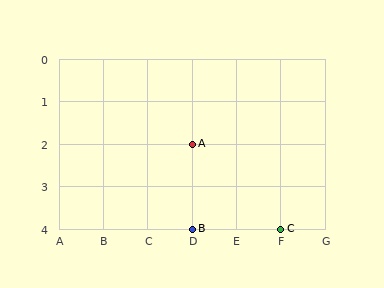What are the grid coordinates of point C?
Point C is at grid coordinates (F, 4).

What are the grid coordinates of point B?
Point B is at grid coordinates (D, 4).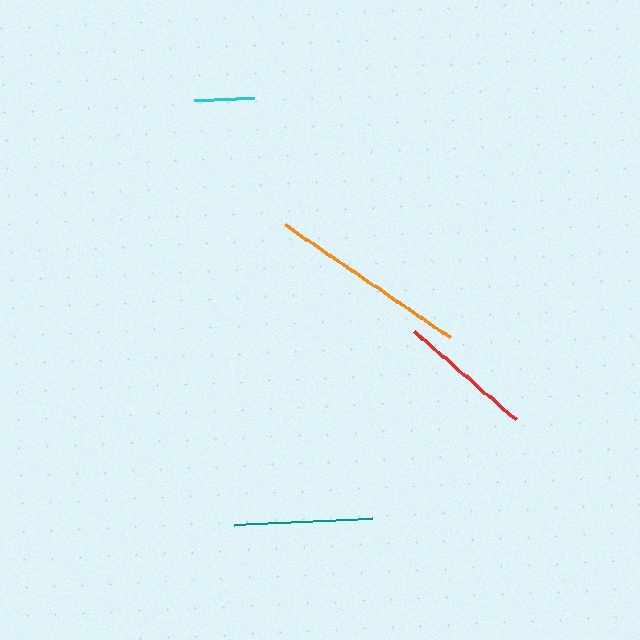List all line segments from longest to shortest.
From longest to shortest: orange, teal, red, cyan.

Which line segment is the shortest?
The cyan line is the shortest at approximately 60 pixels.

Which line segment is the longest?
The orange line is the longest at approximately 199 pixels.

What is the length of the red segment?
The red segment is approximately 134 pixels long.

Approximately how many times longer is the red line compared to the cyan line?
The red line is approximately 2.2 times the length of the cyan line.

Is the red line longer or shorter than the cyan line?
The red line is longer than the cyan line.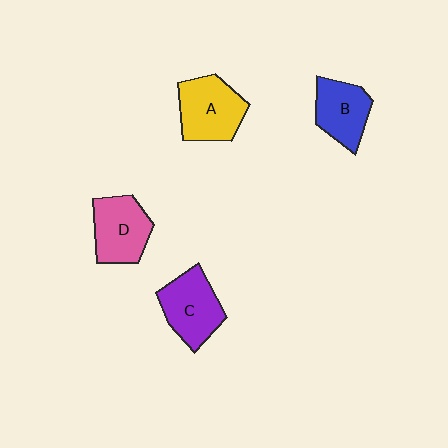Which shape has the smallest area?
Shape B (blue).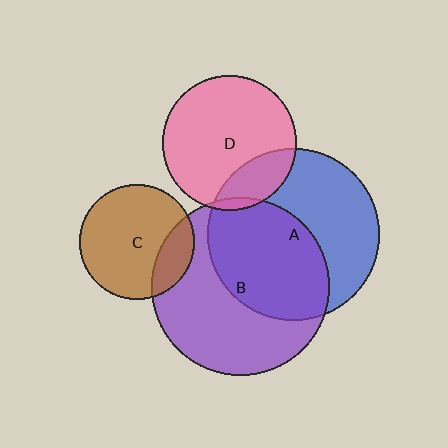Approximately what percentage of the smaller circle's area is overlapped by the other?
Approximately 5%.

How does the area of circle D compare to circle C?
Approximately 1.4 times.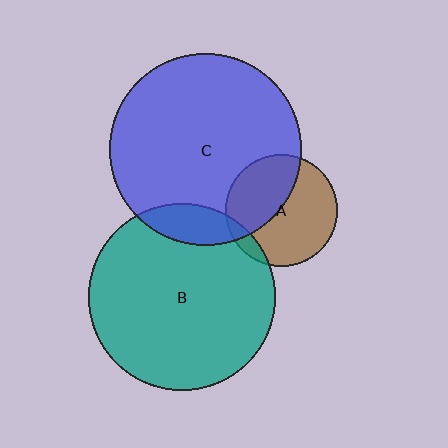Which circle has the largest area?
Circle C (blue).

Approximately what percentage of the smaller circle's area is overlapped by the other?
Approximately 10%.